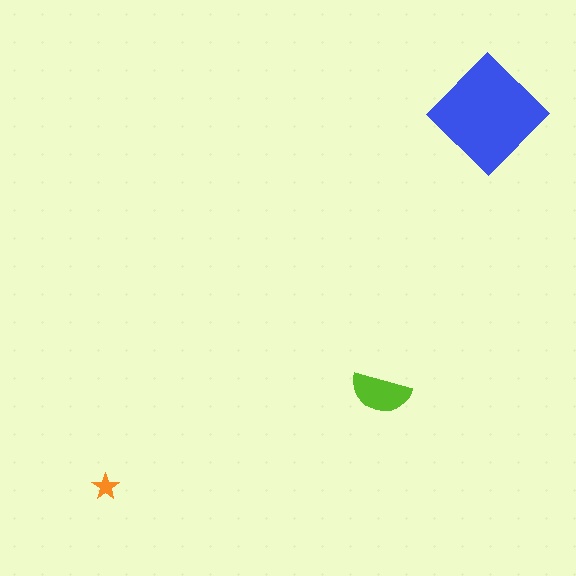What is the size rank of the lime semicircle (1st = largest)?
2nd.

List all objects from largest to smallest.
The blue diamond, the lime semicircle, the orange star.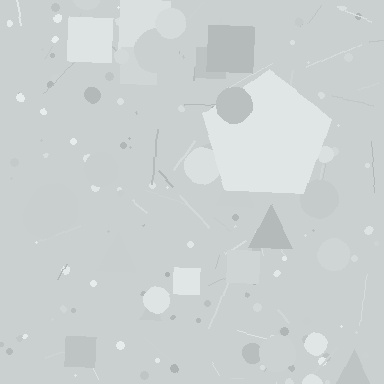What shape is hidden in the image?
A pentagon is hidden in the image.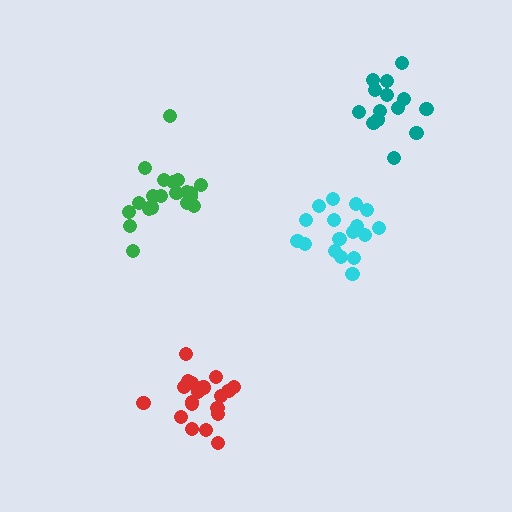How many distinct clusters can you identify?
There are 4 distinct clusters.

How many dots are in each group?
Group 1: 17 dots, Group 2: 20 dots, Group 3: 19 dots, Group 4: 15 dots (71 total).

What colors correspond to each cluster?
The clusters are colored: cyan, green, red, teal.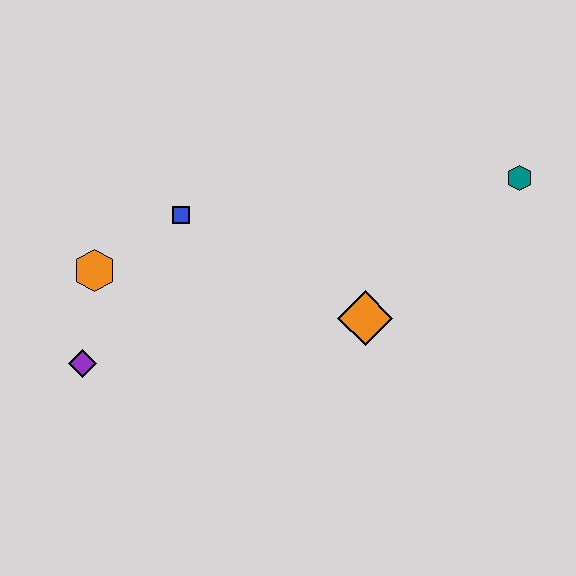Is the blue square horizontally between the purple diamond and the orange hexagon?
No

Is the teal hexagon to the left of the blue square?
No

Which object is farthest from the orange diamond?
The purple diamond is farthest from the orange diamond.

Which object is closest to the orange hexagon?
The purple diamond is closest to the orange hexagon.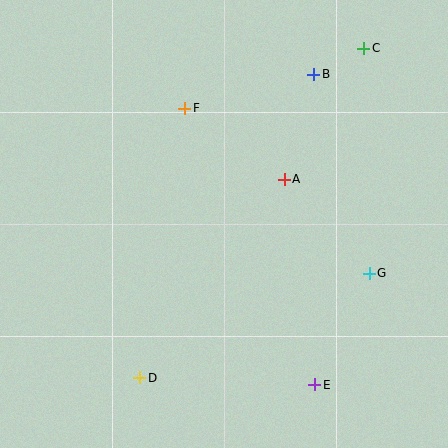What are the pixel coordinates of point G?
Point G is at (369, 273).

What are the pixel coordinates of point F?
Point F is at (185, 108).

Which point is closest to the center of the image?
Point A at (284, 179) is closest to the center.